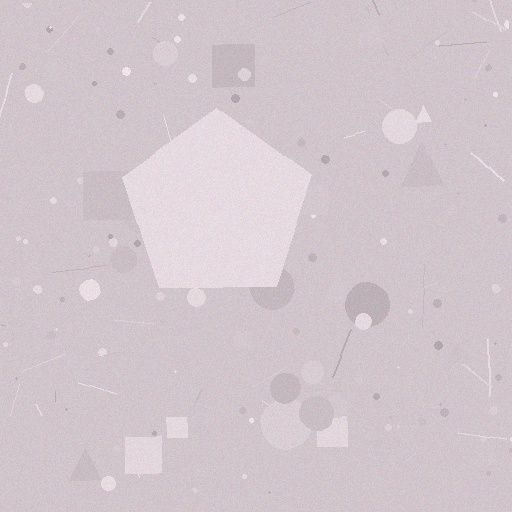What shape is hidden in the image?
A pentagon is hidden in the image.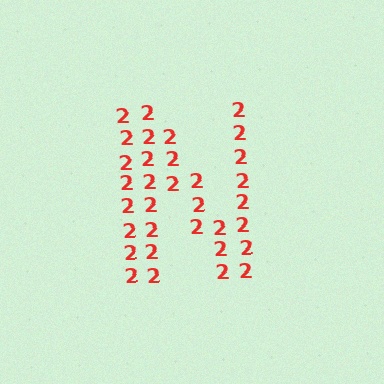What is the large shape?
The large shape is the letter N.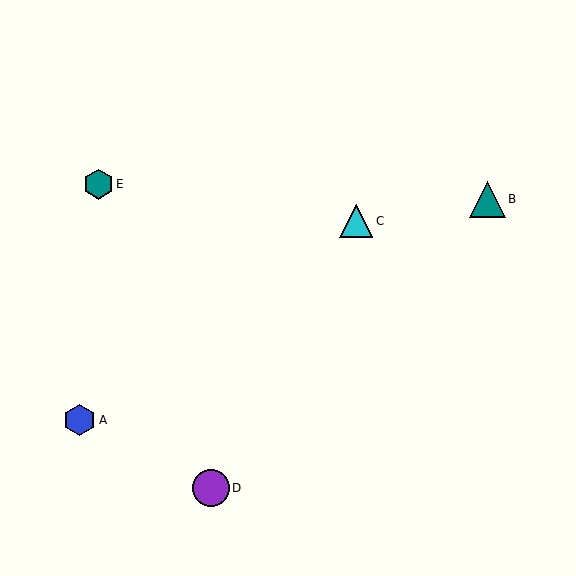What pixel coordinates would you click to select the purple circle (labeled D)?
Click at (211, 488) to select the purple circle D.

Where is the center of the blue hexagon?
The center of the blue hexagon is at (80, 420).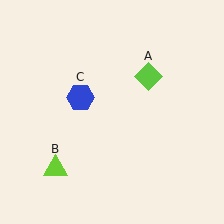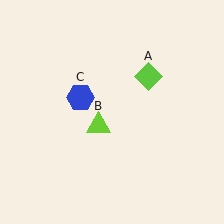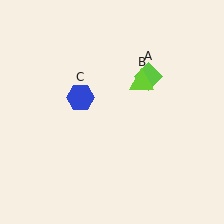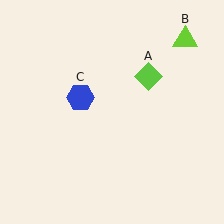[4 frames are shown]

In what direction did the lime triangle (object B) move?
The lime triangle (object B) moved up and to the right.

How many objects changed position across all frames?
1 object changed position: lime triangle (object B).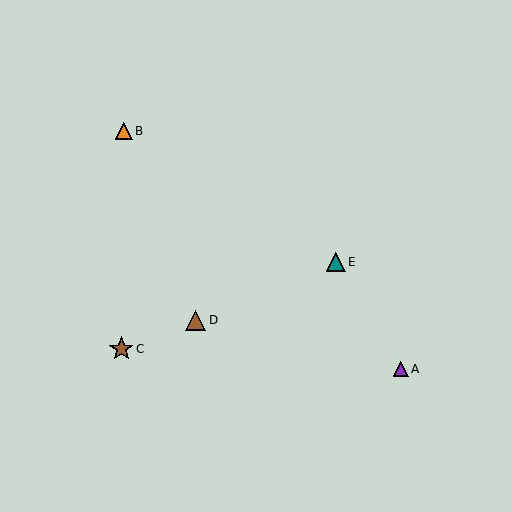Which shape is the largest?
The brown star (labeled C) is the largest.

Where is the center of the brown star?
The center of the brown star is at (121, 349).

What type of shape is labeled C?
Shape C is a brown star.